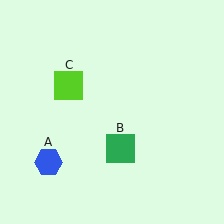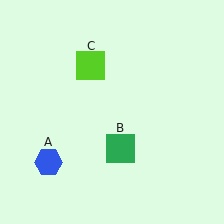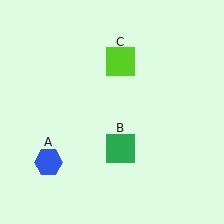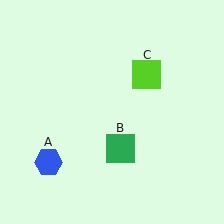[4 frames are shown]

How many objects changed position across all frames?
1 object changed position: lime square (object C).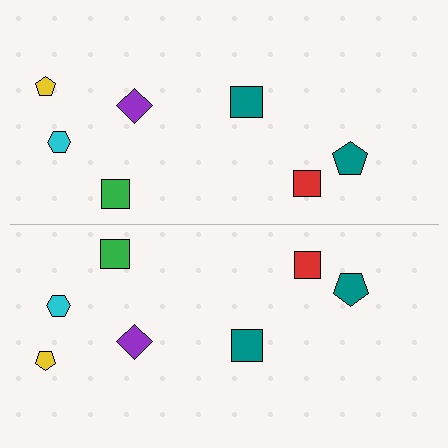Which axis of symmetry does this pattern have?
The pattern has a horizontal axis of symmetry running through the center of the image.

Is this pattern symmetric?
Yes, this pattern has bilateral (reflection) symmetry.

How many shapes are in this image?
There are 14 shapes in this image.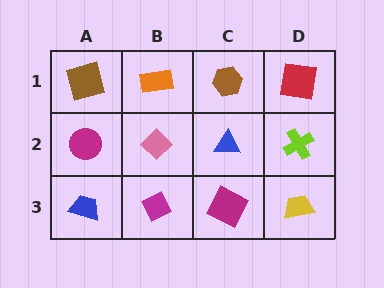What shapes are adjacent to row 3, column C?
A blue triangle (row 2, column C), a magenta diamond (row 3, column B), a yellow trapezoid (row 3, column D).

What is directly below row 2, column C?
A magenta square.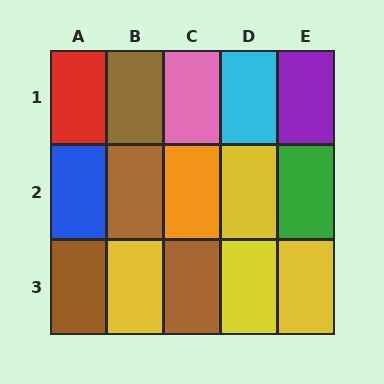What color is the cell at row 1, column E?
Purple.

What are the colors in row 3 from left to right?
Brown, yellow, brown, yellow, yellow.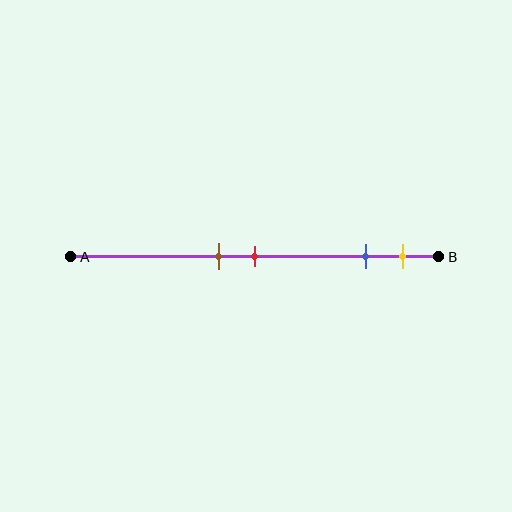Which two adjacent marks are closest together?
The brown and red marks are the closest adjacent pair.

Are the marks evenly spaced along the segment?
No, the marks are not evenly spaced.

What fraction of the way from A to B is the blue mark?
The blue mark is approximately 80% (0.8) of the way from A to B.